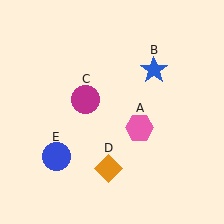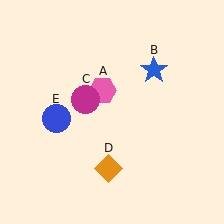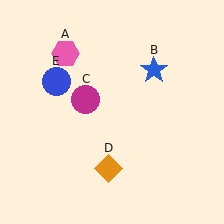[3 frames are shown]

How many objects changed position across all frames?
2 objects changed position: pink hexagon (object A), blue circle (object E).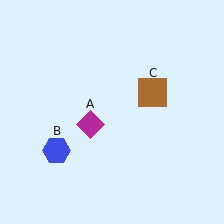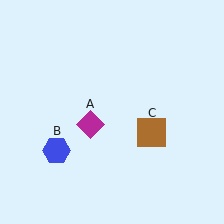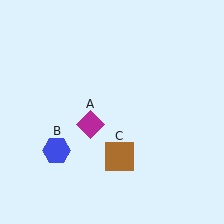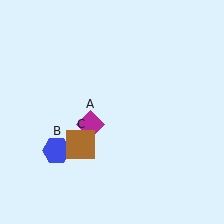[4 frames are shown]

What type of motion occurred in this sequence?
The brown square (object C) rotated clockwise around the center of the scene.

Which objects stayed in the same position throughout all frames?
Magenta diamond (object A) and blue hexagon (object B) remained stationary.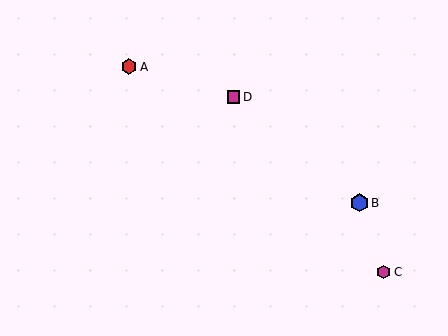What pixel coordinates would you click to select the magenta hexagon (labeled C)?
Click at (384, 272) to select the magenta hexagon C.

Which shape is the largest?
The blue hexagon (labeled B) is the largest.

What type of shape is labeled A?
Shape A is a red hexagon.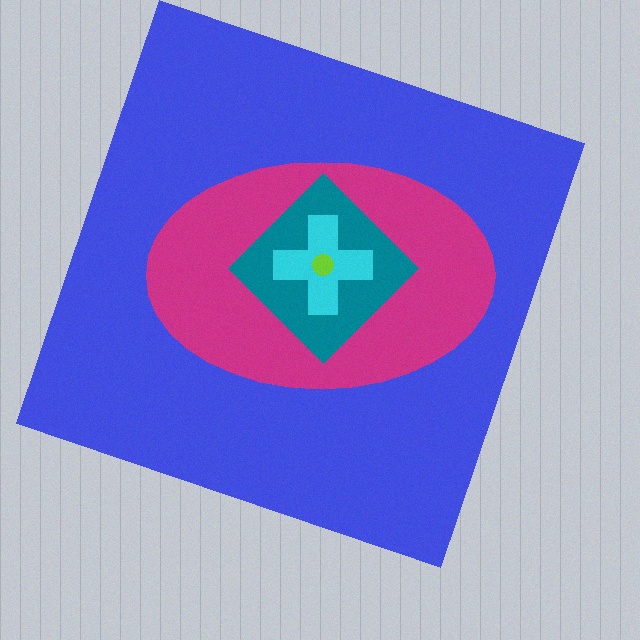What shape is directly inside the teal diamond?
The cyan cross.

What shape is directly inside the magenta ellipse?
The teal diamond.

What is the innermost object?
The lime circle.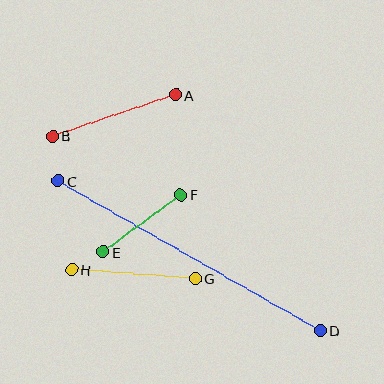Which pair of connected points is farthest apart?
Points C and D are farthest apart.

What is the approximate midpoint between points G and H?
The midpoint is at approximately (133, 274) pixels.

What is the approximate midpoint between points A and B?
The midpoint is at approximately (114, 115) pixels.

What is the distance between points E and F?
The distance is approximately 96 pixels.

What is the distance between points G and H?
The distance is approximately 124 pixels.